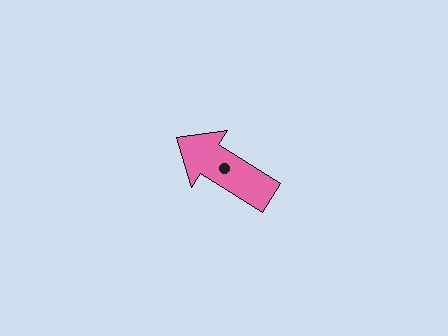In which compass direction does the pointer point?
Northwest.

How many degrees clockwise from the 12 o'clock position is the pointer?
Approximately 302 degrees.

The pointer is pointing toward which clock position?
Roughly 10 o'clock.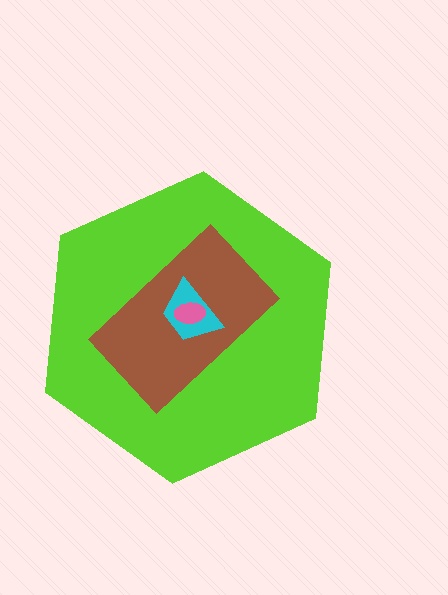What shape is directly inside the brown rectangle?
The cyan trapezoid.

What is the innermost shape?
The pink ellipse.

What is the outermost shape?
The lime hexagon.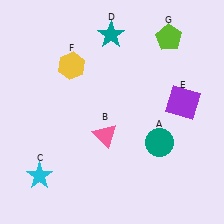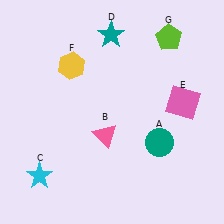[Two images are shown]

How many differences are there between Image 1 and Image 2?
There is 1 difference between the two images.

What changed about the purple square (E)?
In Image 1, E is purple. In Image 2, it changed to pink.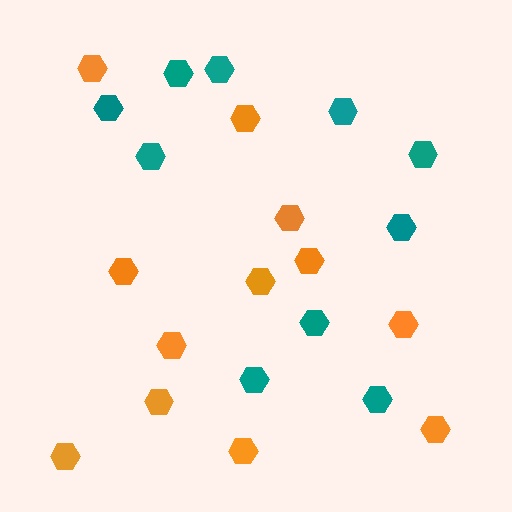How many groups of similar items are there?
There are 2 groups: one group of orange hexagons (12) and one group of teal hexagons (10).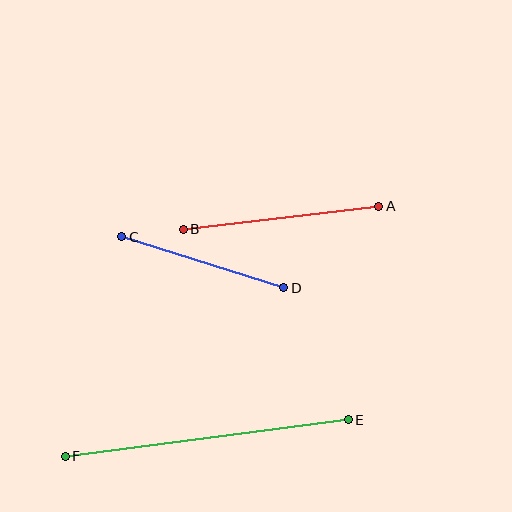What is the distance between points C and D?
The distance is approximately 170 pixels.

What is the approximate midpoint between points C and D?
The midpoint is at approximately (203, 262) pixels.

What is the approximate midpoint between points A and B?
The midpoint is at approximately (281, 218) pixels.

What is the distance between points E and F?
The distance is approximately 286 pixels.